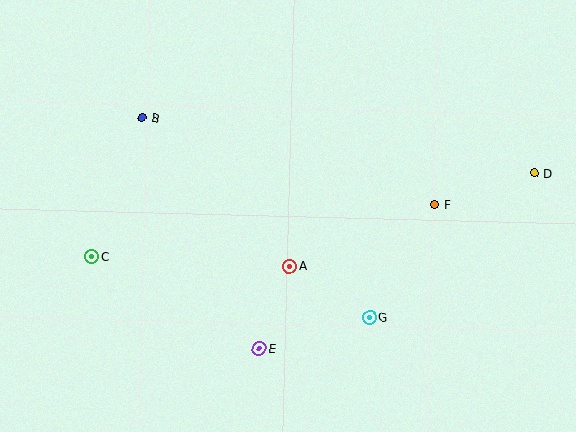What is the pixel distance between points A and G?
The distance between A and G is 95 pixels.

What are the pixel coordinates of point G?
Point G is at (370, 317).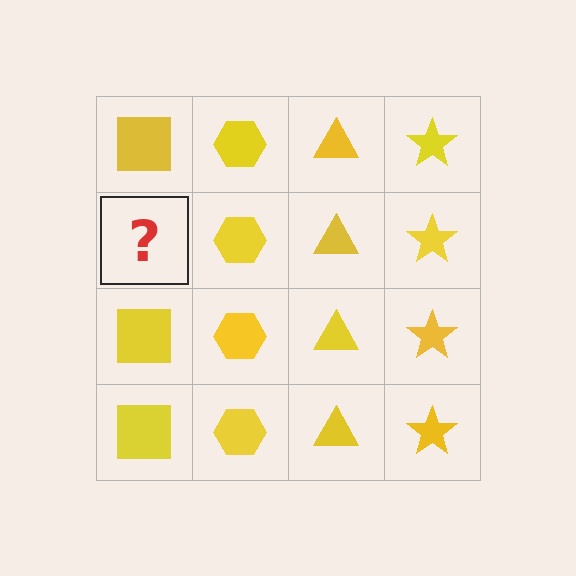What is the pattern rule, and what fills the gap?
The rule is that each column has a consistent shape. The gap should be filled with a yellow square.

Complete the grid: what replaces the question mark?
The question mark should be replaced with a yellow square.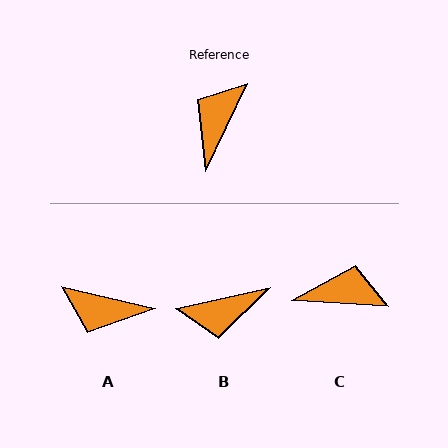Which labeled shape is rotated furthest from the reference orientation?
B, about 128 degrees away.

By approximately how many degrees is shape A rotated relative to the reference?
Approximately 103 degrees counter-clockwise.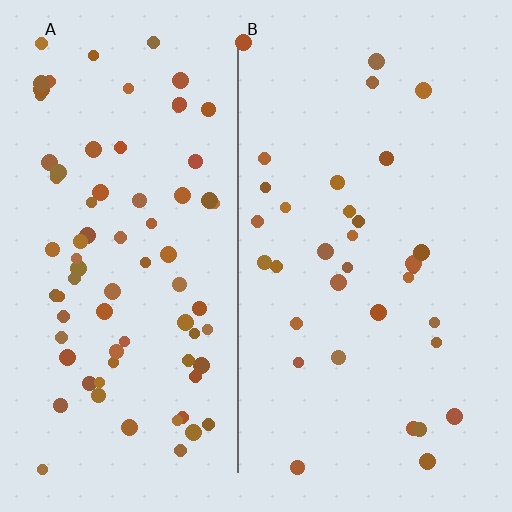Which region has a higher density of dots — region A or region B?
A (the left).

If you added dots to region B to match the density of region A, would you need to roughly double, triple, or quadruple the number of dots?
Approximately double.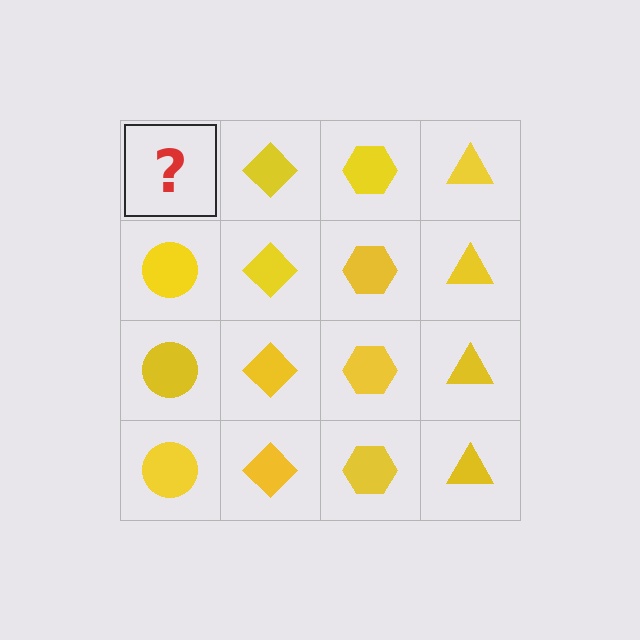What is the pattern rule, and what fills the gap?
The rule is that each column has a consistent shape. The gap should be filled with a yellow circle.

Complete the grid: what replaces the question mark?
The question mark should be replaced with a yellow circle.